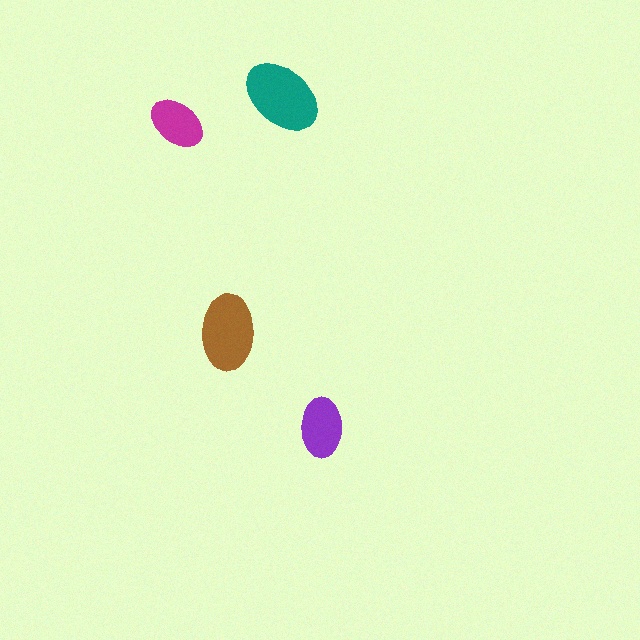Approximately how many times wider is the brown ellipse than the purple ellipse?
About 1.5 times wider.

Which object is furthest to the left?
The magenta ellipse is leftmost.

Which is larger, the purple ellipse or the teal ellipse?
The teal one.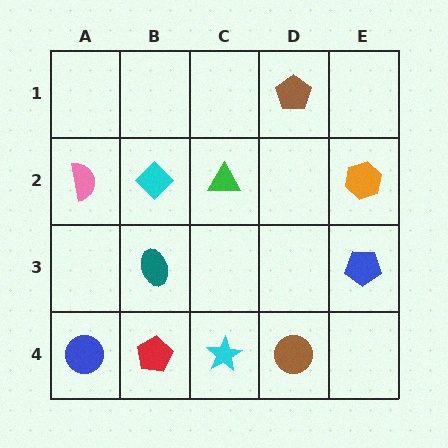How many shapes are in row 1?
1 shape.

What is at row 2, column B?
A cyan diamond.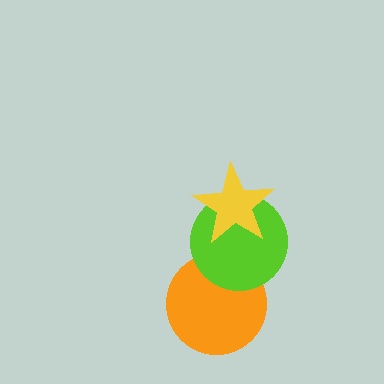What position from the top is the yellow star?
The yellow star is 1st from the top.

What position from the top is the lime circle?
The lime circle is 2nd from the top.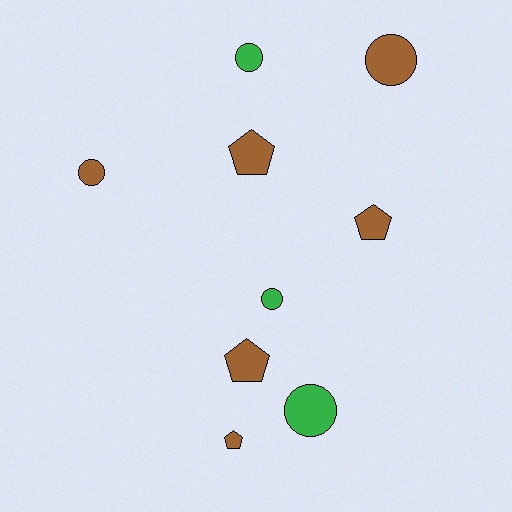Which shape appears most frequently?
Circle, with 5 objects.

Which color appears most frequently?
Brown, with 6 objects.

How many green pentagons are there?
There are no green pentagons.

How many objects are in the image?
There are 9 objects.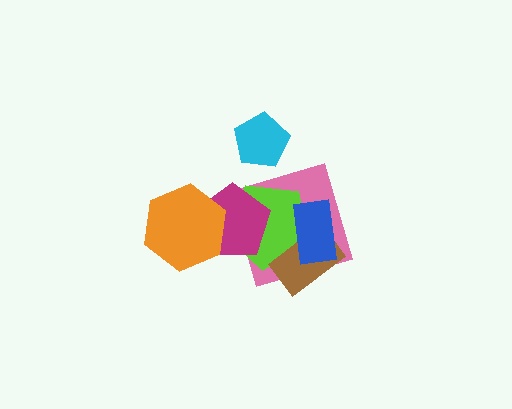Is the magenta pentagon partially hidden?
Yes, it is partially covered by another shape.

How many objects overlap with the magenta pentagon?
3 objects overlap with the magenta pentagon.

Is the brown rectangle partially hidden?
Yes, it is partially covered by another shape.